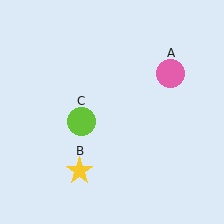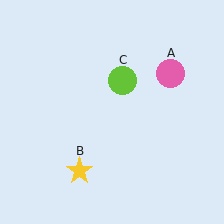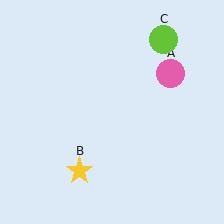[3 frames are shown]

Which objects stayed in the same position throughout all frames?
Pink circle (object A) and yellow star (object B) remained stationary.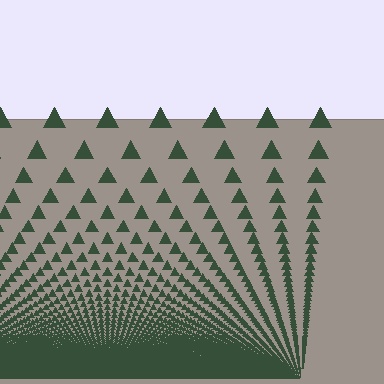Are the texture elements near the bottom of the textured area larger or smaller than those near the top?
Smaller. The gradient is inverted — elements near the bottom are smaller and denser.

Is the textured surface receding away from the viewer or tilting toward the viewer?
The surface appears to tilt toward the viewer. Texture elements get larger and sparser toward the top.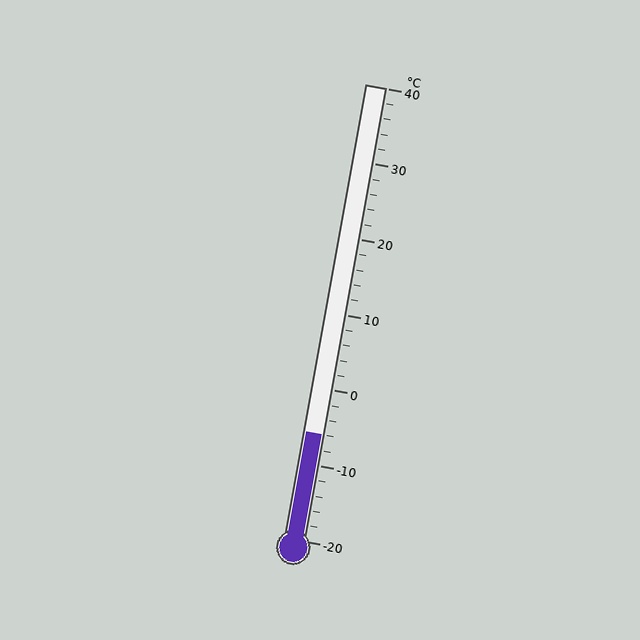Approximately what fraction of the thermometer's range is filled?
The thermometer is filled to approximately 25% of its range.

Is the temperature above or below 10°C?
The temperature is below 10°C.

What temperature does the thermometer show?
The thermometer shows approximately -6°C.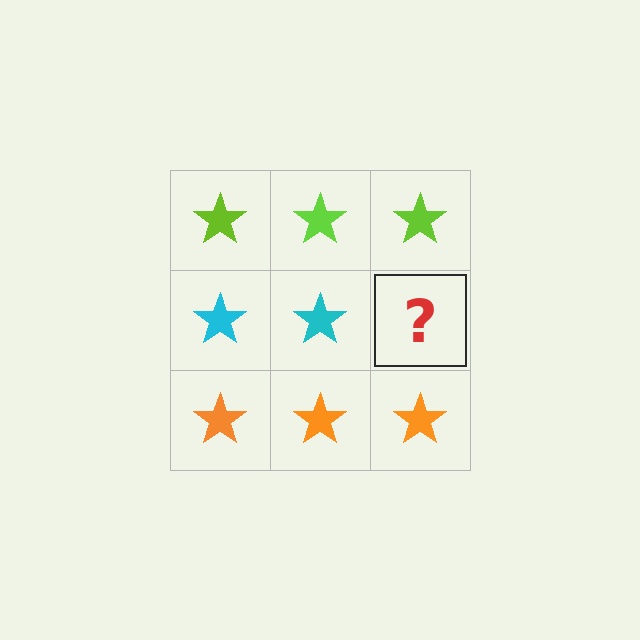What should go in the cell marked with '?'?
The missing cell should contain a cyan star.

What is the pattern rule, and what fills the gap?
The rule is that each row has a consistent color. The gap should be filled with a cyan star.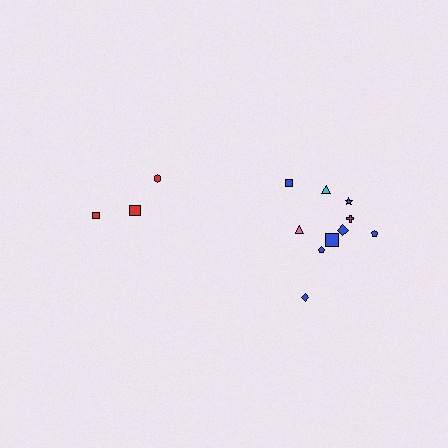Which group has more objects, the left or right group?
The right group.